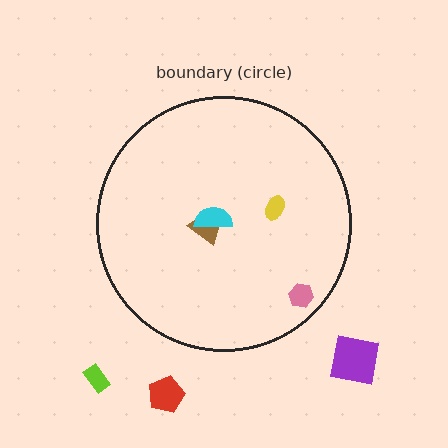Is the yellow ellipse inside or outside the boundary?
Inside.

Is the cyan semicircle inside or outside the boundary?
Inside.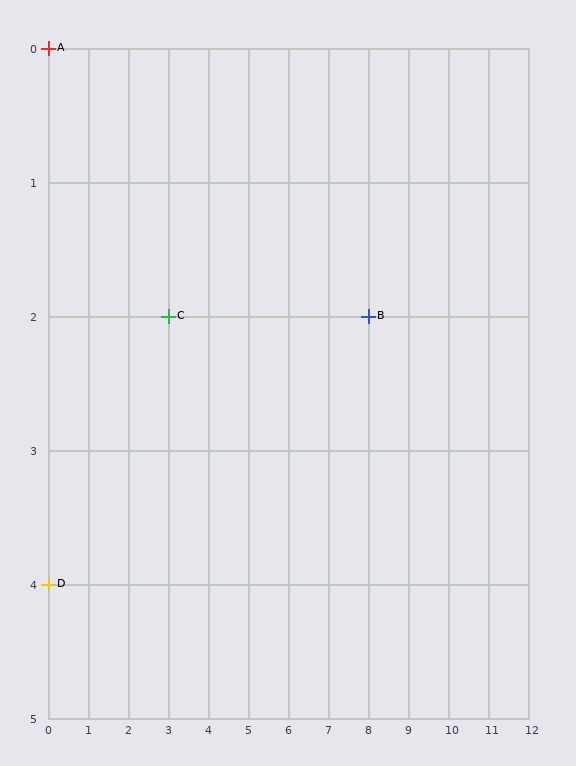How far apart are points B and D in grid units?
Points B and D are 8 columns and 2 rows apart (about 8.2 grid units diagonally).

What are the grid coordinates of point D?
Point D is at grid coordinates (0, 4).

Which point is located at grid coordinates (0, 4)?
Point D is at (0, 4).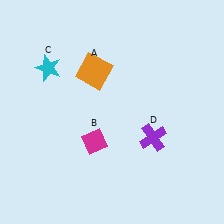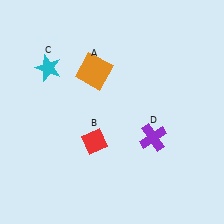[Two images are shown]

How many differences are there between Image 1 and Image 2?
There is 1 difference between the two images.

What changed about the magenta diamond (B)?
In Image 1, B is magenta. In Image 2, it changed to red.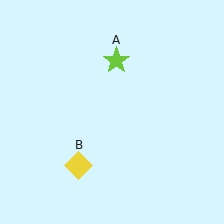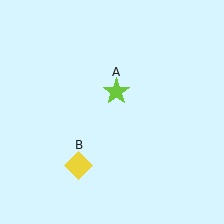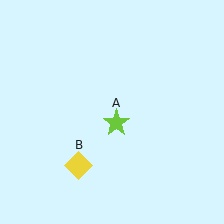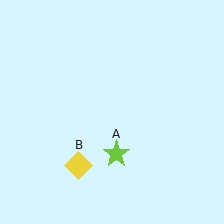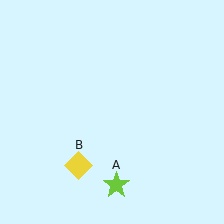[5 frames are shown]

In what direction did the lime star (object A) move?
The lime star (object A) moved down.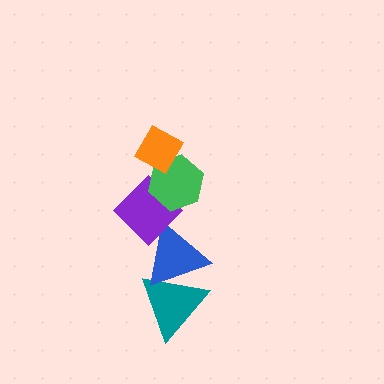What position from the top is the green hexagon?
The green hexagon is 2nd from the top.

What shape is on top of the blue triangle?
The purple diamond is on top of the blue triangle.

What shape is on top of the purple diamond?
The green hexagon is on top of the purple diamond.